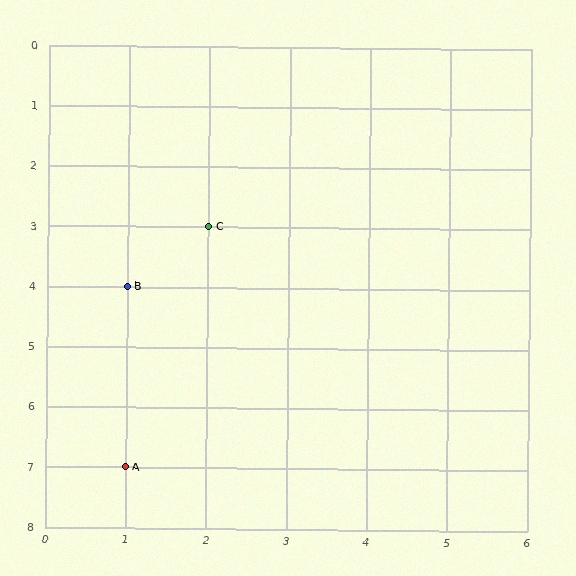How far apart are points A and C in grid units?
Points A and C are 1 column and 4 rows apart (about 4.1 grid units diagonally).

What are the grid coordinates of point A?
Point A is at grid coordinates (1, 7).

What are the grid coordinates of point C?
Point C is at grid coordinates (2, 3).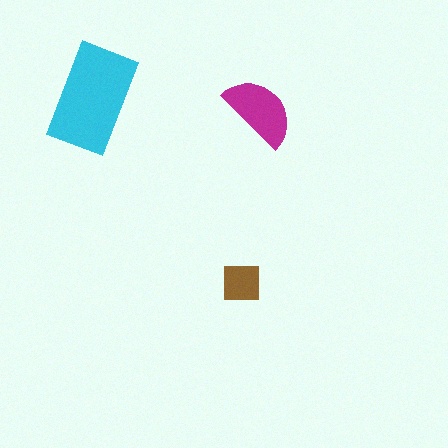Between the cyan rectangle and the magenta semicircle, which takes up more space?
The cyan rectangle.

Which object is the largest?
The cyan rectangle.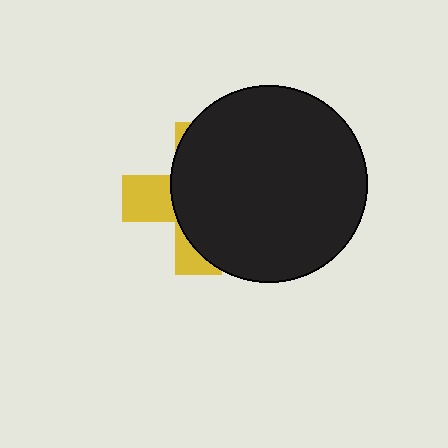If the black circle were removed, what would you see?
You would see the complete yellow cross.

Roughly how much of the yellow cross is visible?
A small part of it is visible (roughly 31%).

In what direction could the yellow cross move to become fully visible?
The yellow cross could move left. That would shift it out from behind the black circle entirely.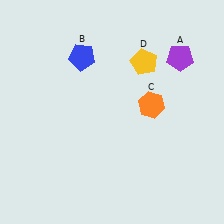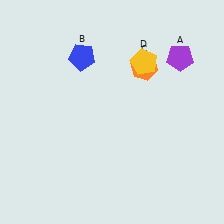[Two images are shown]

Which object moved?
The orange hexagon (C) moved up.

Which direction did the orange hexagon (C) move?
The orange hexagon (C) moved up.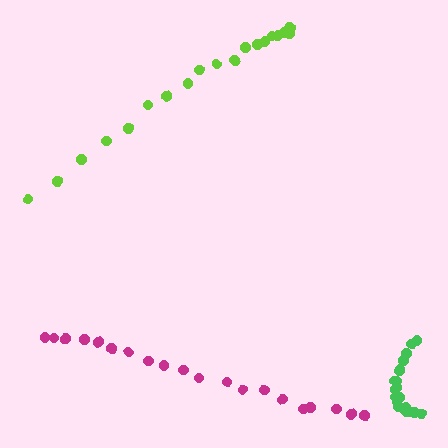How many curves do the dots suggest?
There are 3 distinct paths.